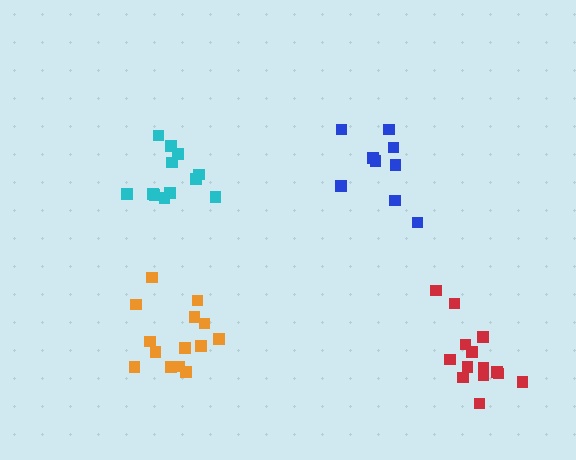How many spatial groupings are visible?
There are 4 spatial groupings.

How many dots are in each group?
Group 1: 9 dots, Group 2: 14 dots, Group 3: 12 dots, Group 4: 14 dots (49 total).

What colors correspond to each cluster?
The clusters are colored: blue, orange, cyan, red.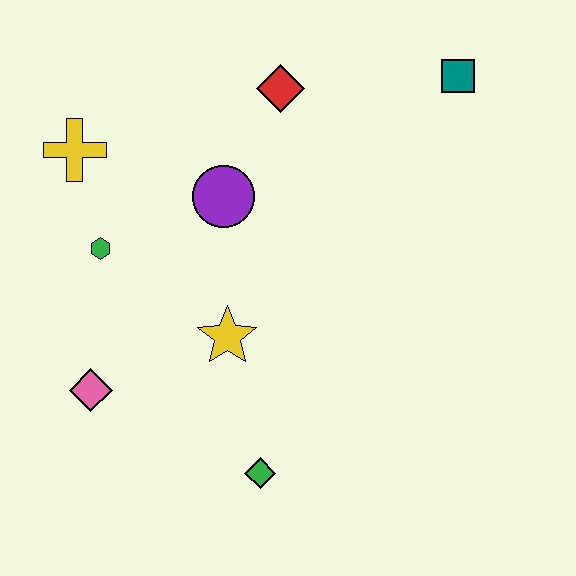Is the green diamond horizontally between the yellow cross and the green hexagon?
No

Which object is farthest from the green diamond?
The teal square is farthest from the green diamond.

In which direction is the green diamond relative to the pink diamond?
The green diamond is to the right of the pink diamond.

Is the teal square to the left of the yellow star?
No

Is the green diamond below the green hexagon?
Yes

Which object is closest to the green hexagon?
The yellow cross is closest to the green hexagon.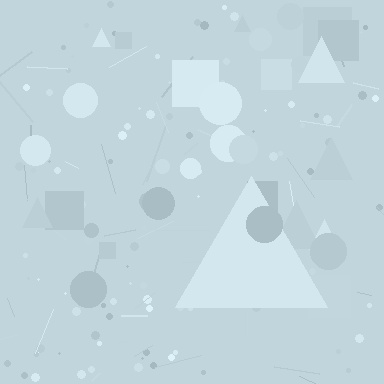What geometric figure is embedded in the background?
A triangle is embedded in the background.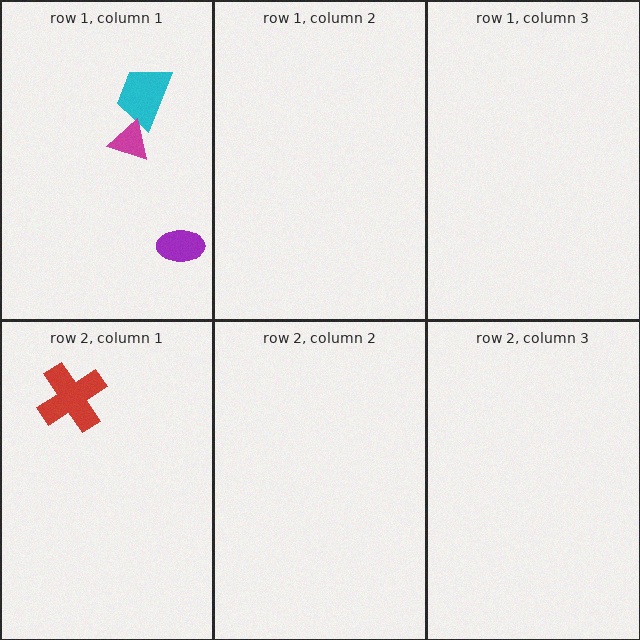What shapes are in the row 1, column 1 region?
The cyan trapezoid, the purple ellipse, the magenta triangle.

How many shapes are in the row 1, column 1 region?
3.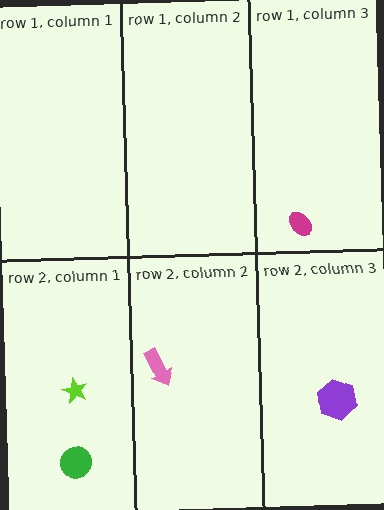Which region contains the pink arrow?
The row 2, column 2 region.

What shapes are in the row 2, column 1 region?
The lime star, the green circle.